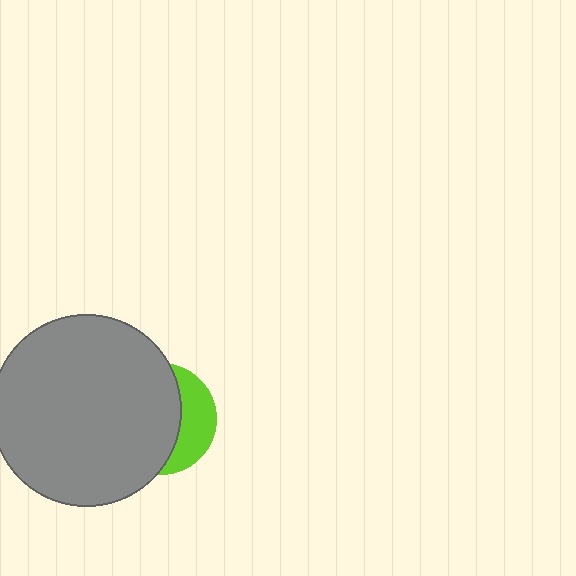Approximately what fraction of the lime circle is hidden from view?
Roughly 67% of the lime circle is hidden behind the gray circle.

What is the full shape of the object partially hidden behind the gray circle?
The partially hidden object is a lime circle.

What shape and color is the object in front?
The object in front is a gray circle.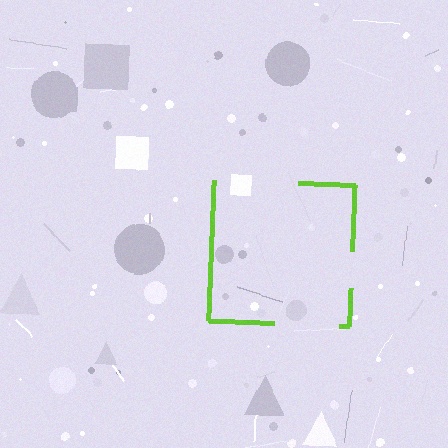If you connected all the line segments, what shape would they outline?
They would outline a square.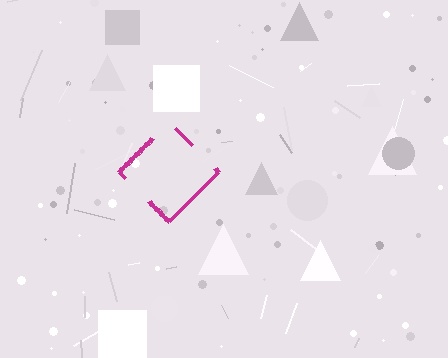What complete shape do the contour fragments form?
The contour fragments form a diamond.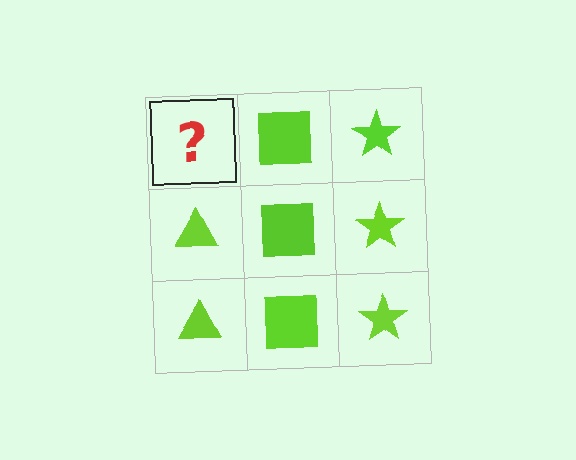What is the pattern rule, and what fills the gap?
The rule is that each column has a consistent shape. The gap should be filled with a lime triangle.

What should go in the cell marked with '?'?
The missing cell should contain a lime triangle.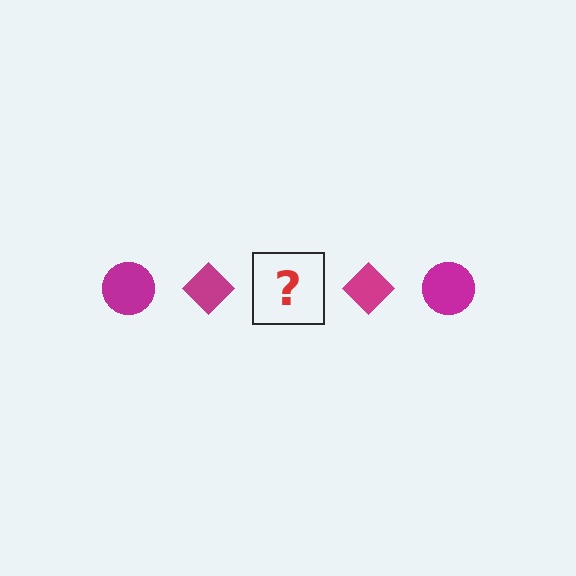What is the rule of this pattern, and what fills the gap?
The rule is that the pattern cycles through circle, diamond shapes in magenta. The gap should be filled with a magenta circle.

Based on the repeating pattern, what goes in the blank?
The blank should be a magenta circle.